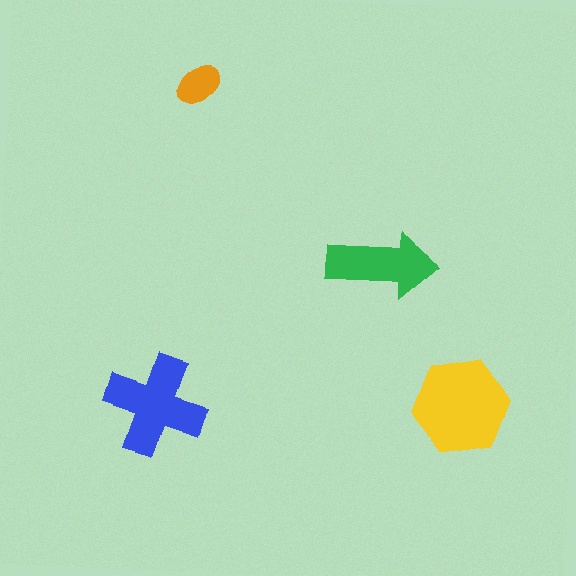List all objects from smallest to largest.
The orange ellipse, the green arrow, the blue cross, the yellow hexagon.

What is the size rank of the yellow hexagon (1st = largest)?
1st.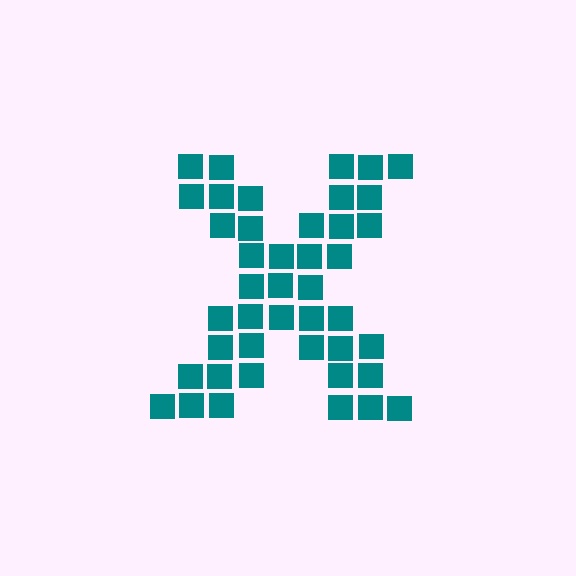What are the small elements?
The small elements are squares.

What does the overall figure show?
The overall figure shows the letter X.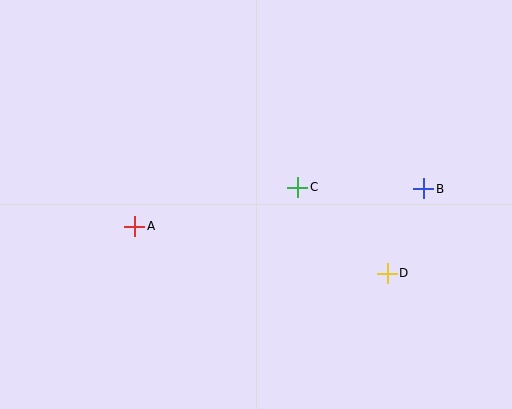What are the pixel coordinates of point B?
Point B is at (424, 189).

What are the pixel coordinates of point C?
Point C is at (298, 187).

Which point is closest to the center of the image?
Point C at (298, 187) is closest to the center.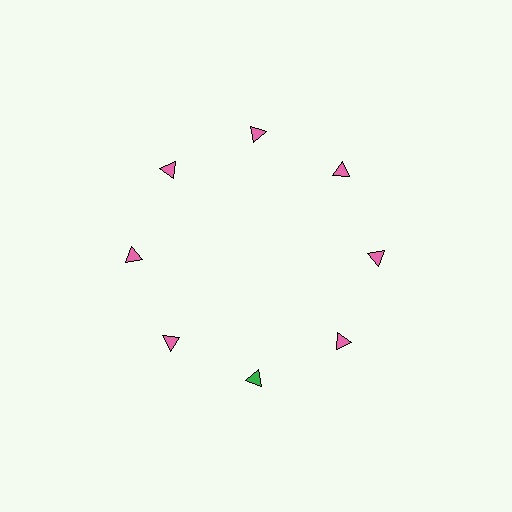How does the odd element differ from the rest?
It has a different color: green instead of pink.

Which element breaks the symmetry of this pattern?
The green triangle at roughly the 6 o'clock position breaks the symmetry. All other shapes are pink triangles.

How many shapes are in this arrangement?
There are 8 shapes arranged in a ring pattern.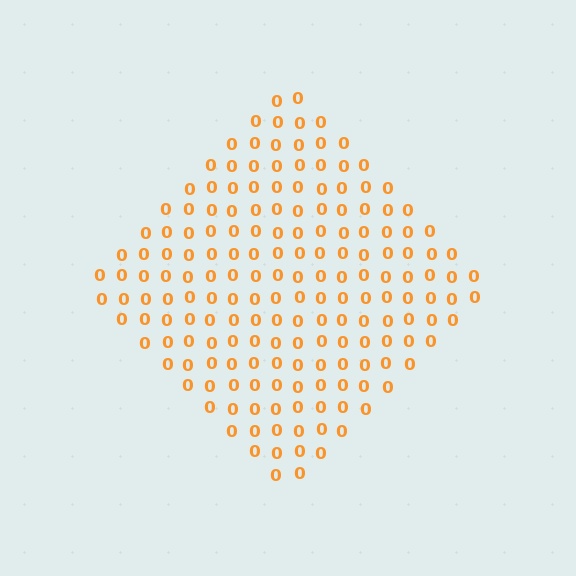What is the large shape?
The large shape is a diamond.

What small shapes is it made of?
It is made of small digit 0's.